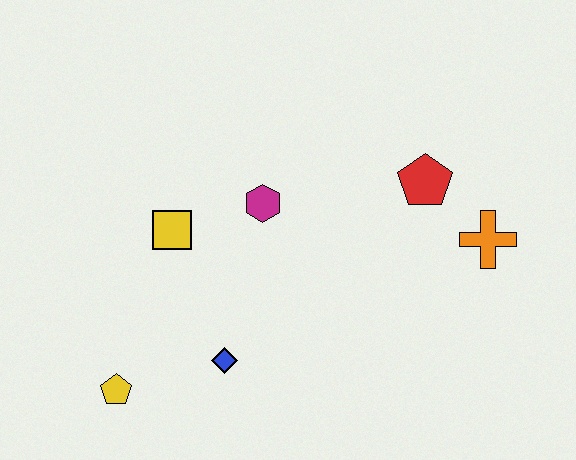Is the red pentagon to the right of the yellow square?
Yes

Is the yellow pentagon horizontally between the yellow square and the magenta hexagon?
No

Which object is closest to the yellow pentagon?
The blue diamond is closest to the yellow pentagon.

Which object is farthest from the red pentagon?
The yellow pentagon is farthest from the red pentagon.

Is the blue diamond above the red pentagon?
No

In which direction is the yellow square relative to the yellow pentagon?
The yellow square is above the yellow pentagon.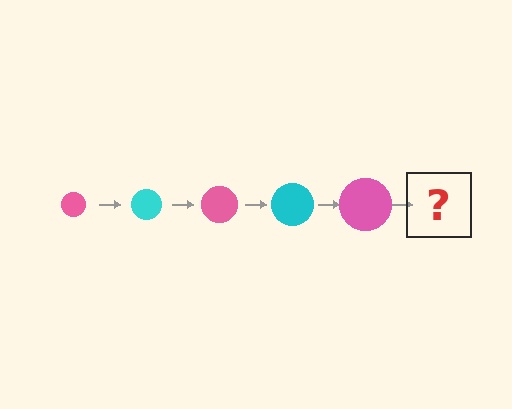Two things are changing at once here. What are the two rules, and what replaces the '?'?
The two rules are that the circle grows larger each step and the color cycles through pink and cyan. The '?' should be a cyan circle, larger than the previous one.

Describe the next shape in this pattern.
It should be a cyan circle, larger than the previous one.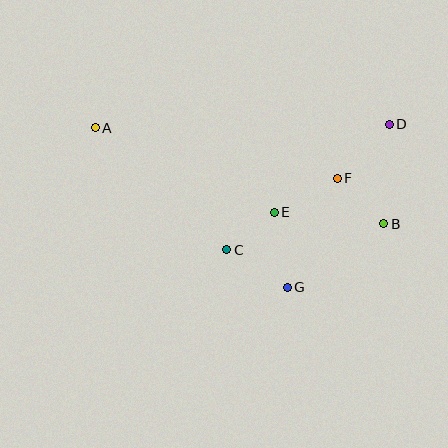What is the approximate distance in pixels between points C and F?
The distance between C and F is approximately 131 pixels.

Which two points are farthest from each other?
Points A and B are farthest from each other.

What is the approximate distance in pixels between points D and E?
The distance between D and E is approximately 145 pixels.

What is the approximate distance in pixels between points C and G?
The distance between C and G is approximately 72 pixels.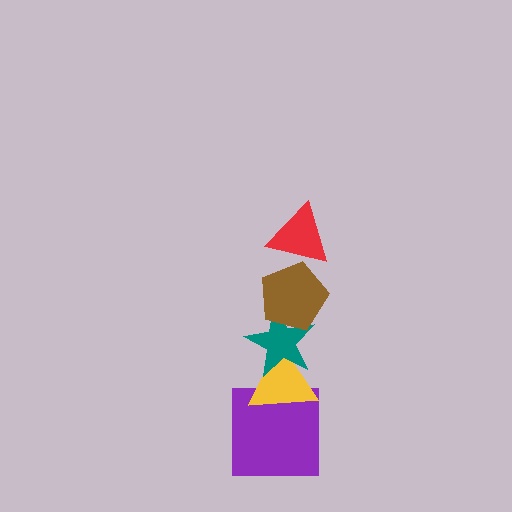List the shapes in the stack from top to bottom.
From top to bottom: the red triangle, the brown pentagon, the teal star, the yellow triangle, the purple square.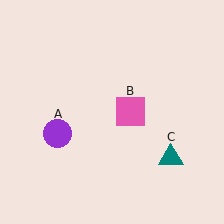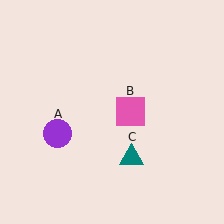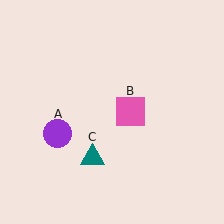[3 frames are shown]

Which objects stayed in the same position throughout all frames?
Purple circle (object A) and pink square (object B) remained stationary.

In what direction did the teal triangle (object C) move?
The teal triangle (object C) moved left.